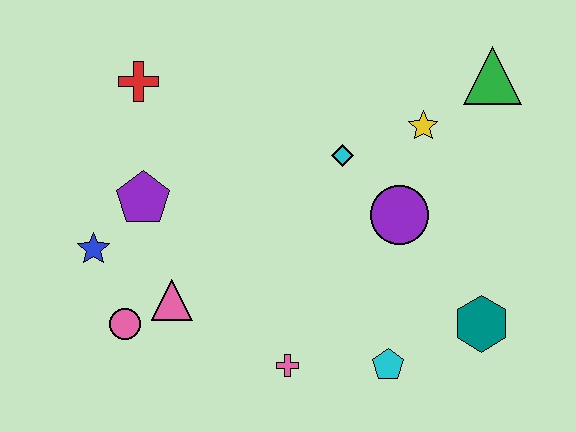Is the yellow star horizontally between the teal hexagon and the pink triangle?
Yes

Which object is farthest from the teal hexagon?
The red cross is farthest from the teal hexagon.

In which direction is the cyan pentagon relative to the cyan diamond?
The cyan pentagon is below the cyan diamond.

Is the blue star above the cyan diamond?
No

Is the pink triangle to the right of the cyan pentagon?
No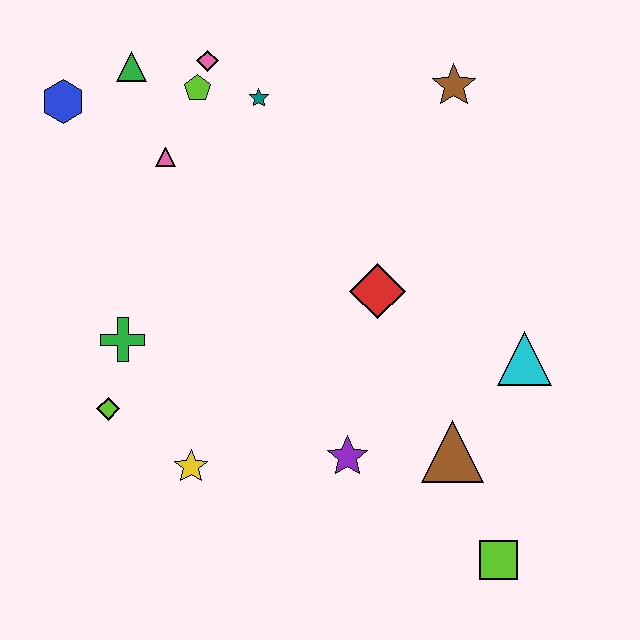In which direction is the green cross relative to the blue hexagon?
The green cross is below the blue hexagon.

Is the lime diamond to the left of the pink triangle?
Yes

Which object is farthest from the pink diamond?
The lime square is farthest from the pink diamond.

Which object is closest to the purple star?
The brown triangle is closest to the purple star.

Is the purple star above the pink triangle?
No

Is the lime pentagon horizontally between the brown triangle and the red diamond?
No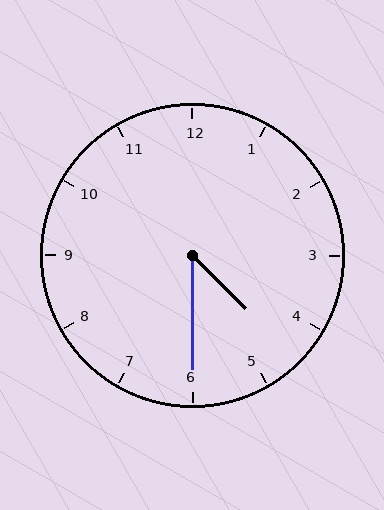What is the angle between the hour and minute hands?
Approximately 45 degrees.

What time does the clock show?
4:30.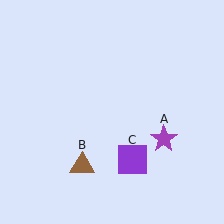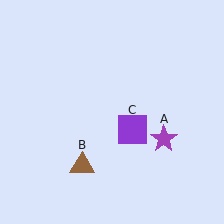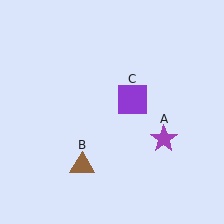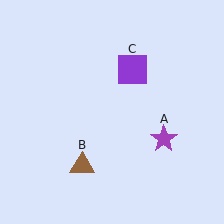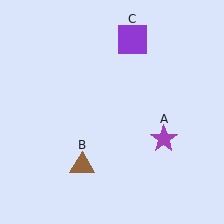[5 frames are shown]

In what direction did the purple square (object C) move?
The purple square (object C) moved up.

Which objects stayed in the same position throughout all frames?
Purple star (object A) and brown triangle (object B) remained stationary.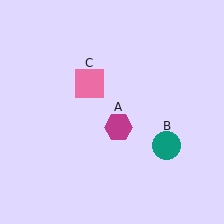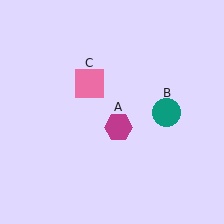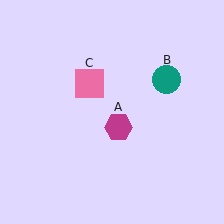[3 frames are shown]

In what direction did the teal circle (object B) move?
The teal circle (object B) moved up.